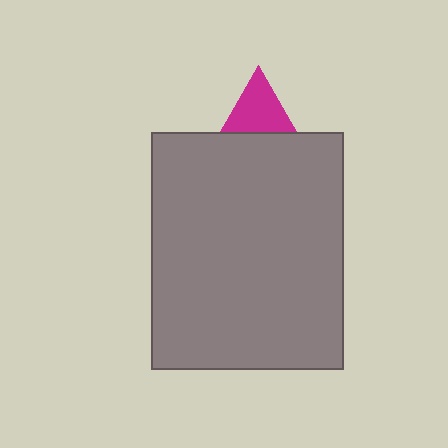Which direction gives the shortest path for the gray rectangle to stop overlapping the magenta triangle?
Moving down gives the shortest separation.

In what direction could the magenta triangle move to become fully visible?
The magenta triangle could move up. That would shift it out from behind the gray rectangle entirely.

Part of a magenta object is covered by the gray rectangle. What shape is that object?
It is a triangle.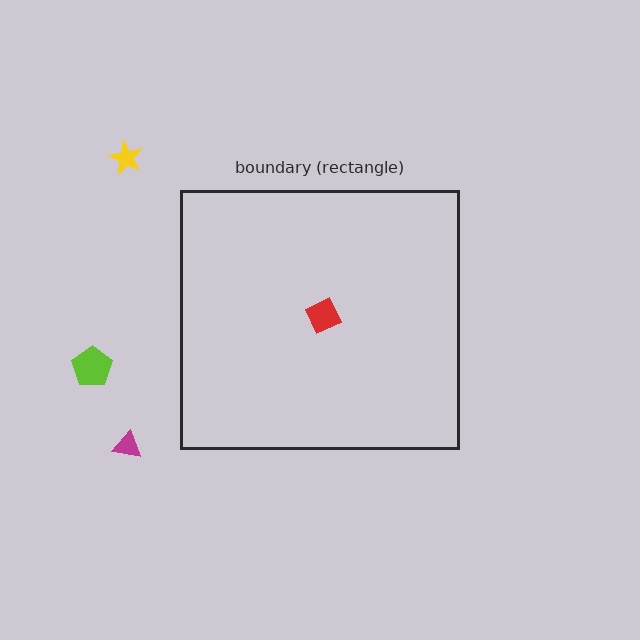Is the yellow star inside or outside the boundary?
Outside.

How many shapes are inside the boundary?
1 inside, 3 outside.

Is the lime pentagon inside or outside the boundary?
Outside.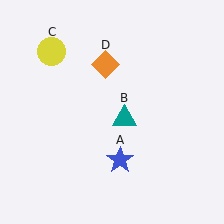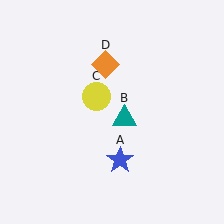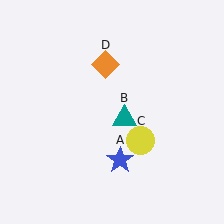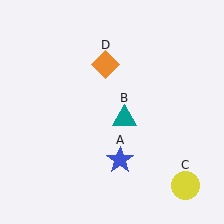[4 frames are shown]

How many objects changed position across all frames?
1 object changed position: yellow circle (object C).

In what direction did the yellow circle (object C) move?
The yellow circle (object C) moved down and to the right.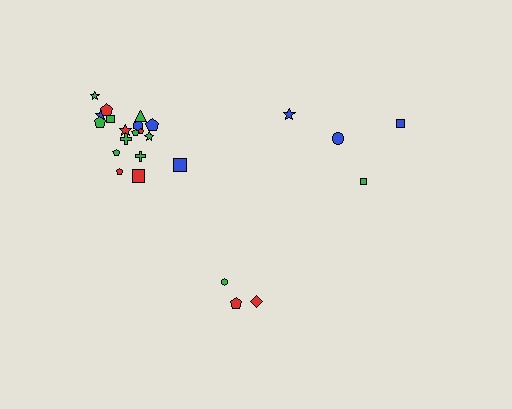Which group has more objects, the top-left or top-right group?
The top-left group.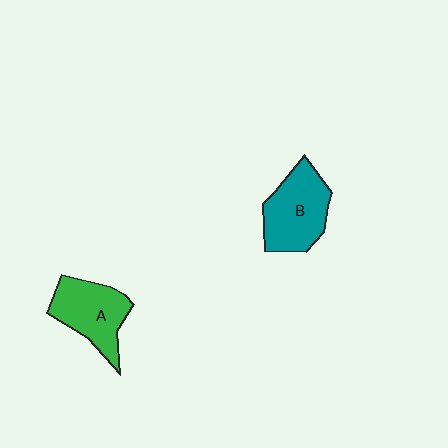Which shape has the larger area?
Shape B (teal).